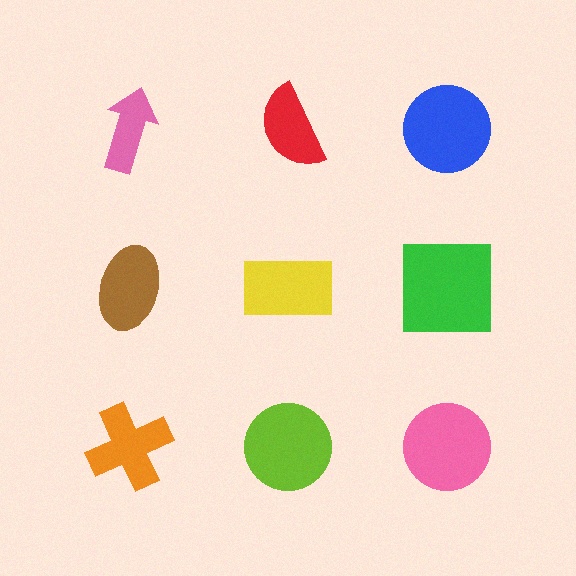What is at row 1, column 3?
A blue circle.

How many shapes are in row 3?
3 shapes.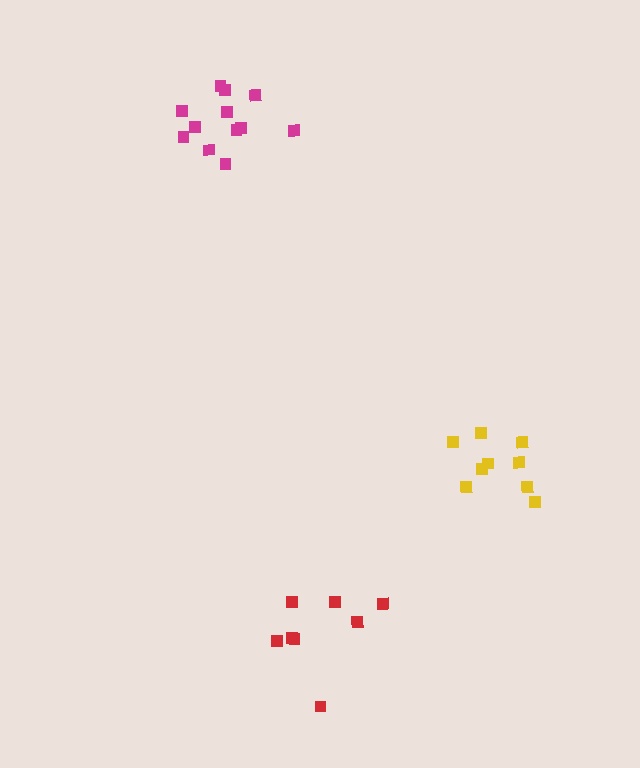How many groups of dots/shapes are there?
There are 3 groups.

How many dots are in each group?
Group 1: 8 dots, Group 2: 9 dots, Group 3: 12 dots (29 total).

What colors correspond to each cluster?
The clusters are colored: red, yellow, magenta.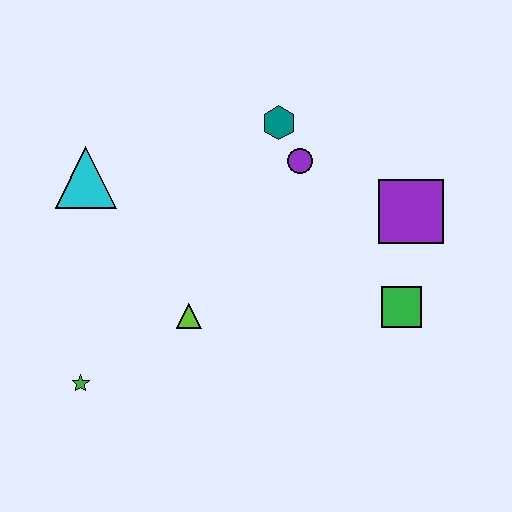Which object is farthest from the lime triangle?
The purple square is farthest from the lime triangle.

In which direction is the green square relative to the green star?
The green square is to the right of the green star.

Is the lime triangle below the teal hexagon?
Yes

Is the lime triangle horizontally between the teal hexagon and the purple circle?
No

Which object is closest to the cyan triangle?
The lime triangle is closest to the cyan triangle.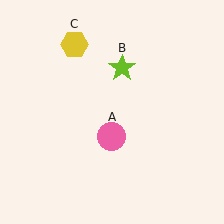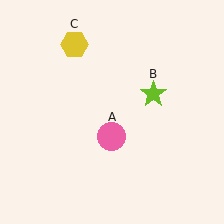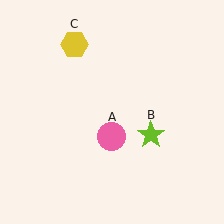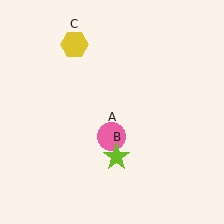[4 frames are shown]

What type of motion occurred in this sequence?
The lime star (object B) rotated clockwise around the center of the scene.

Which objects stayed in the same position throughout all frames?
Pink circle (object A) and yellow hexagon (object C) remained stationary.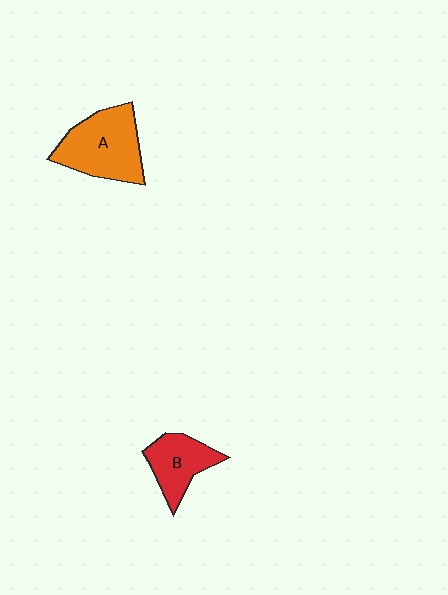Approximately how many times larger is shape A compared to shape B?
Approximately 1.5 times.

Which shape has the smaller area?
Shape B (red).